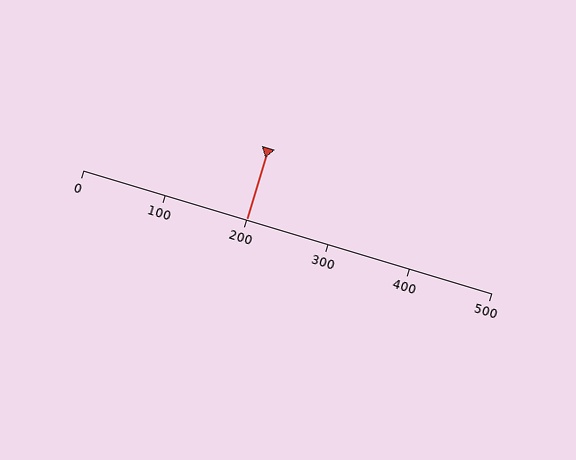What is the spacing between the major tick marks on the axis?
The major ticks are spaced 100 apart.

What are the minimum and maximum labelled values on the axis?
The axis runs from 0 to 500.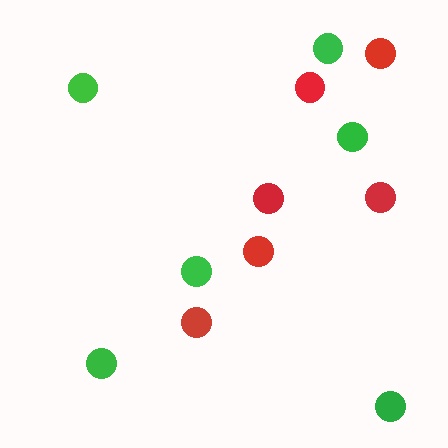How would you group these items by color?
There are 2 groups: one group of green circles (6) and one group of red circles (6).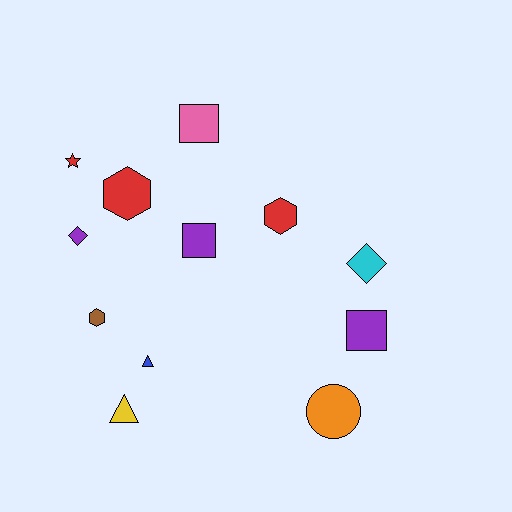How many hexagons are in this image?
There are 3 hexagons.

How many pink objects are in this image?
There is 1 pink object.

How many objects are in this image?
There are 12 objects.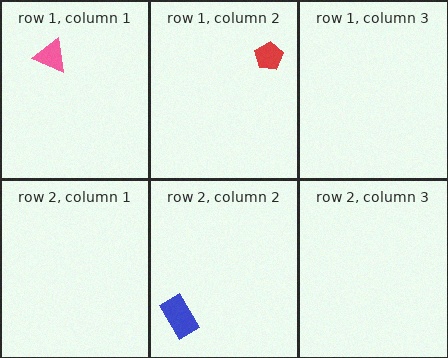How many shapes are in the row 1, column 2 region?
1.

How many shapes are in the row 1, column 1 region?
1.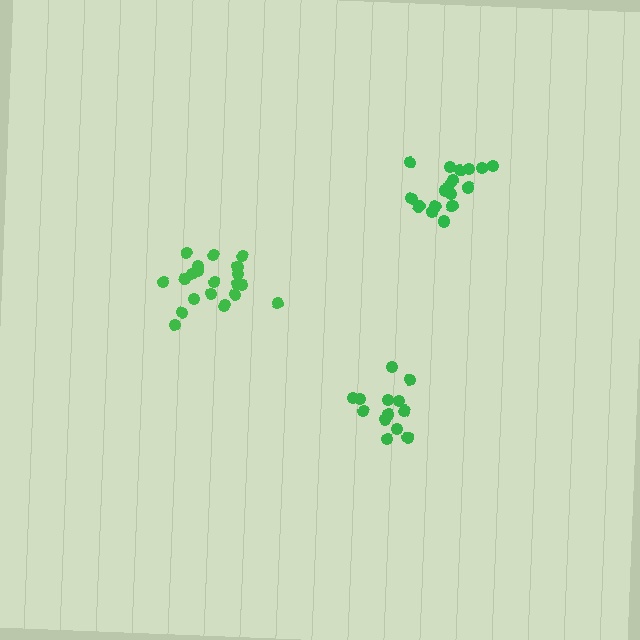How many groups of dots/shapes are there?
There are 3 groups.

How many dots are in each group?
Group 1: 17 dots, Group 2: 14 dots, Group 3: 20 dots (51 total).